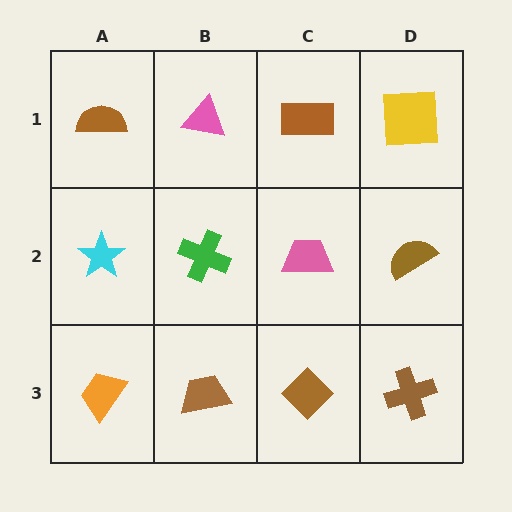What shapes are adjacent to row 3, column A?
A cyan star (row 2, column A), a brown trapezoid (row 3, column B).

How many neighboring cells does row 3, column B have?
3.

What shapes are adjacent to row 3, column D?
A brown semicircle (row 2, column D), a brown diamond (row 3, column C).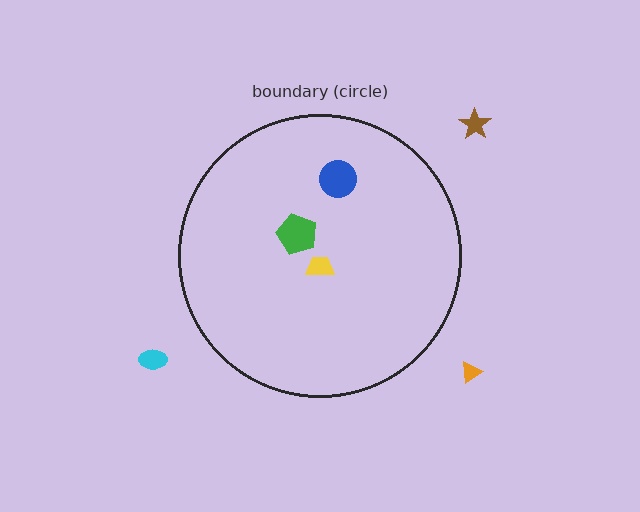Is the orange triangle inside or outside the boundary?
Outside.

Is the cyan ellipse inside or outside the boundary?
Outside.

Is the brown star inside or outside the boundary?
Outside.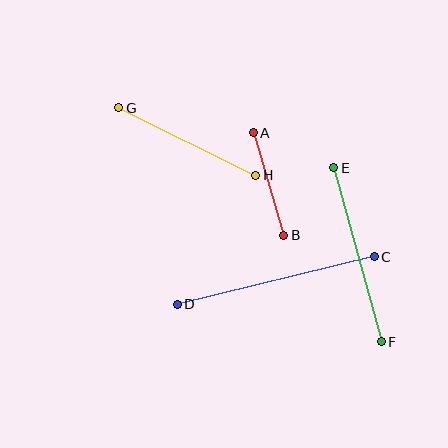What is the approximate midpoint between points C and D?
The midpoint is at approximately (276, 281) pixels.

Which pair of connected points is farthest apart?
Points C and D are farthest apart.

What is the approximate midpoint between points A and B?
The midpoint is at approximately (268, 184) pixels.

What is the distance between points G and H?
The distance is approximately 153 pixels.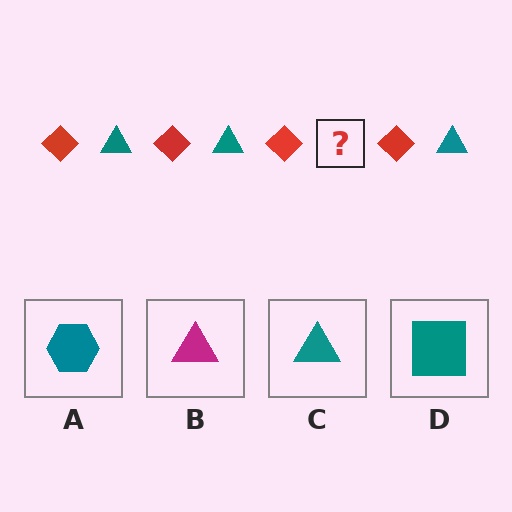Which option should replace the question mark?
Option C.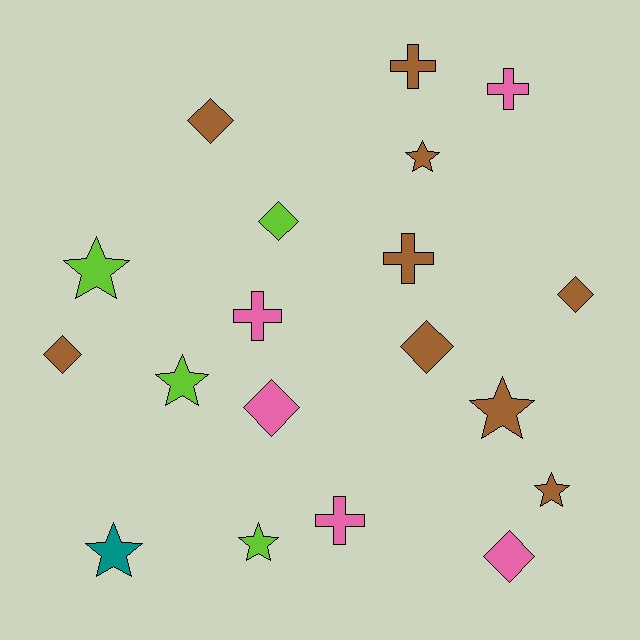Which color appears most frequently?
Brown, with 9 objects.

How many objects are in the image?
There are 19 objects.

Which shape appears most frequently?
Diamond, with 7 objects.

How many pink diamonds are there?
There are 2 pink diamonds.